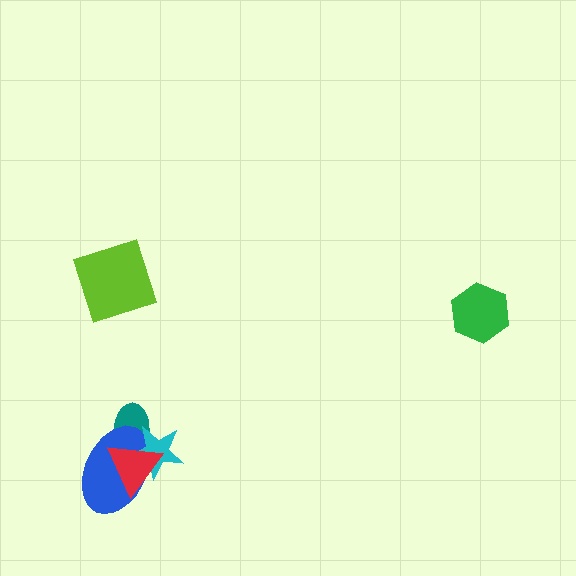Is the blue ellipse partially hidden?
Yes, it is partially covered by another shape.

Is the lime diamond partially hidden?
No, no other shape covers it.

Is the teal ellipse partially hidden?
Yes, it is partially covered by another shape.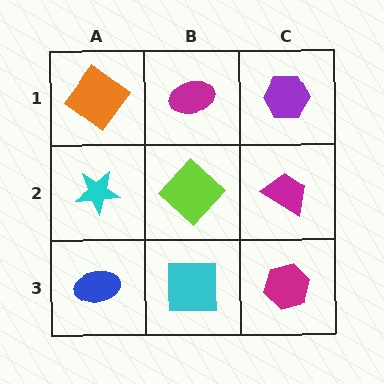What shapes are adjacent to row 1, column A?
A cyan star (row 2, column A), a magenta ellipse (row 1, column B).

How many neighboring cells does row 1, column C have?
2.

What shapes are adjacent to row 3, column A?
A cyan star (row 2, column A), a cyan square (row 3, column B).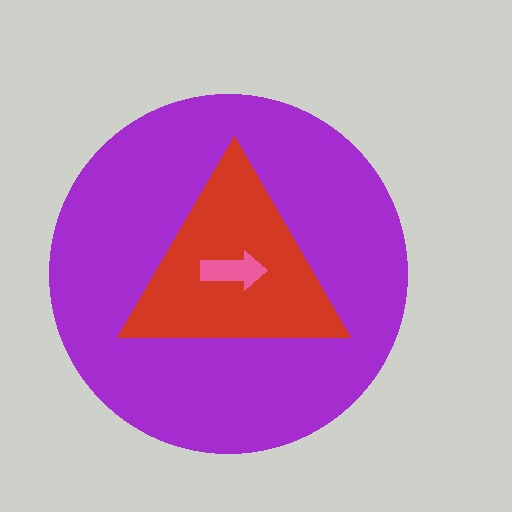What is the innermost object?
The pink arrow.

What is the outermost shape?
The purple circle.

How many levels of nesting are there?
3.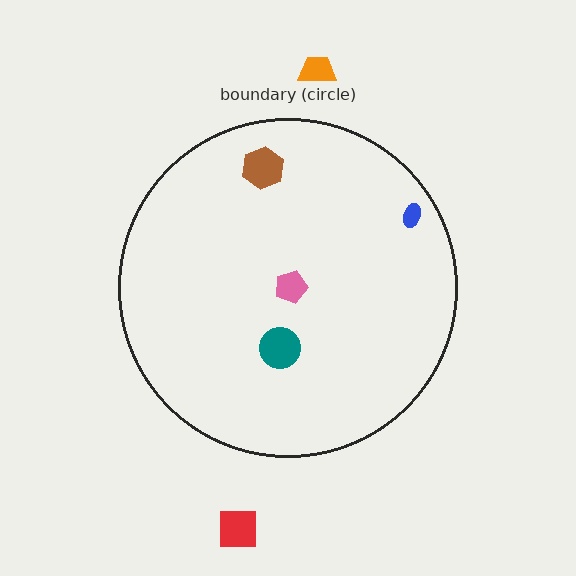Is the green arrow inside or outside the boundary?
Outside.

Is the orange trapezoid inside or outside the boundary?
Outside.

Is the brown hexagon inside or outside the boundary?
Inside.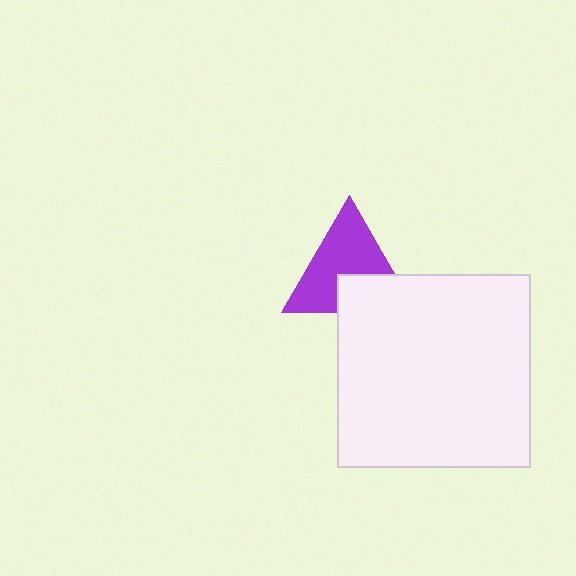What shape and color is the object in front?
The object in front is a white square.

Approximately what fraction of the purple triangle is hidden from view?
Roughly 34% of the purple triangle is hidden behind the white square.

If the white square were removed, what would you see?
You would see the complete purple triangle.